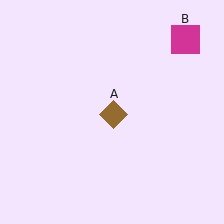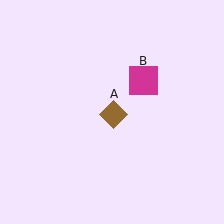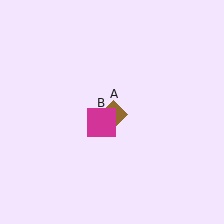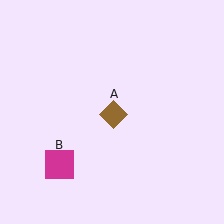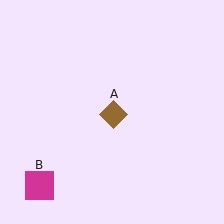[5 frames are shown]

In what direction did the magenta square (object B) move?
The magenta square (object B) moved down and to the left.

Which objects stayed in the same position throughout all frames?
Brown diamond (object A) remained stationary.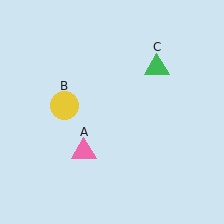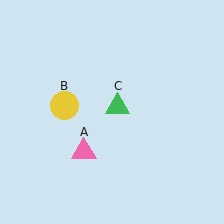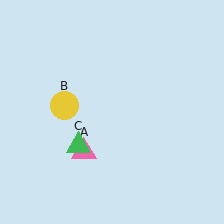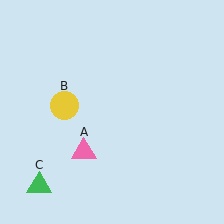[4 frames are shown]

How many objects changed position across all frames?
1 object changed position: green triangle (object C).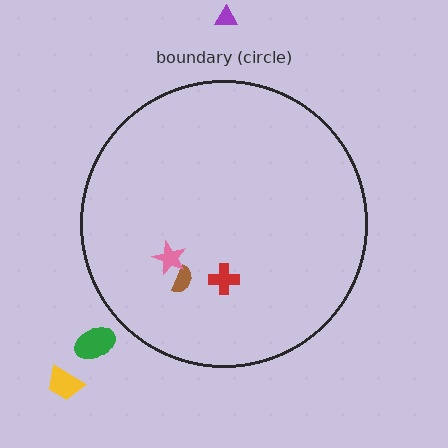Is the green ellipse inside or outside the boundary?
Outside.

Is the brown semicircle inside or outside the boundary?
Inside.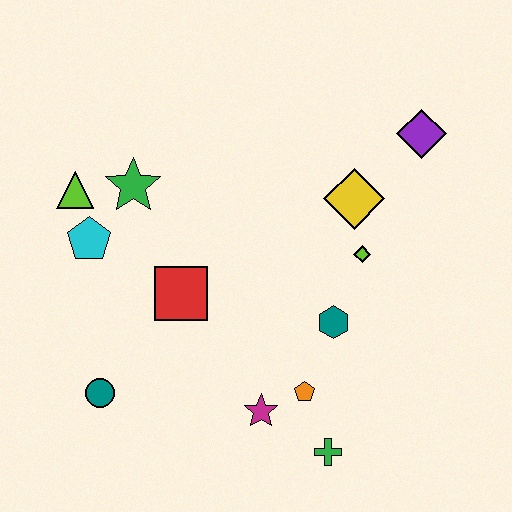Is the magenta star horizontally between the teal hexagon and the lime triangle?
Yes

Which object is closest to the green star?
The lime triangle is closest to the green star.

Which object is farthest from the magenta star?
The purple diamond is farthest from the magenta star.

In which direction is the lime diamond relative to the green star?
The lime diamond is to the right of the green star.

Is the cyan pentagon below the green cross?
No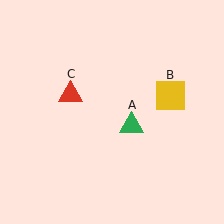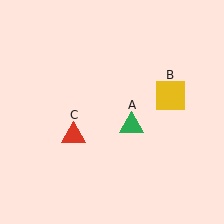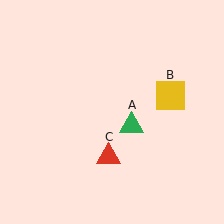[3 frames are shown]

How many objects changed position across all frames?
1 object changed position: red triangle (object C).